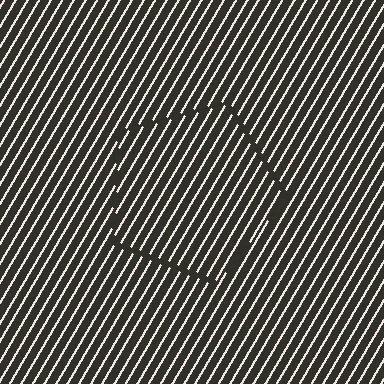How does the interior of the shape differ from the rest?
The interior of the shape contains the same grating, shifted by half a period — the contour is defined by the phase discontinuity where line-ends from the inner and outer gratings abut.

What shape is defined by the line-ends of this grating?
An illusory pentagon. The interior of the shape contains the same grating, shifted by half a period — the contour is defined by the phase discontinuity where line-ends from the inner and outer gratings abut.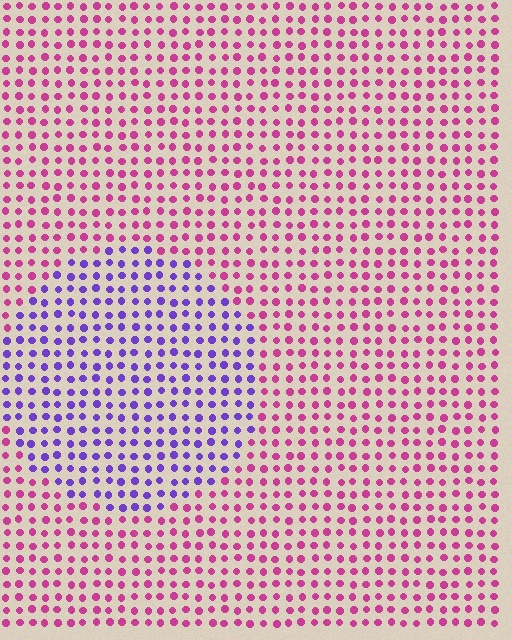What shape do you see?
I see a circle.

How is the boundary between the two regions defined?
The boundary is defined purely by a slight shift in hue (about 60 degrees). Spacing, size, and orientation are identical on both sides.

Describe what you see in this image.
The image is filled with small magenta elements in a uniform arrangement. A circle-shaped region is visible where the elements are tinted to a slightly different hue, forming a subtle color boundary.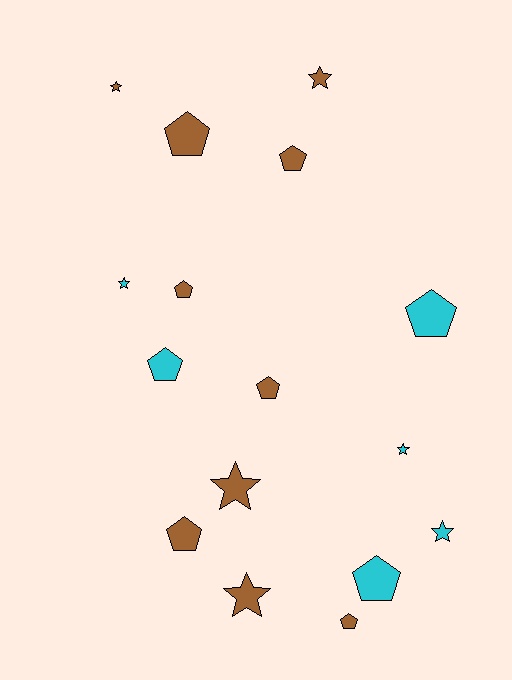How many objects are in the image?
There are 16 objects.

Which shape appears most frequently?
Pentagon, with 9 objects.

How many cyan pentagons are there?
There are 3 cyan pentagons.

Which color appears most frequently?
Brown, with 10 objects.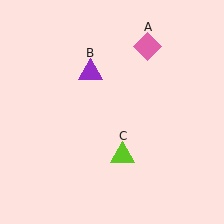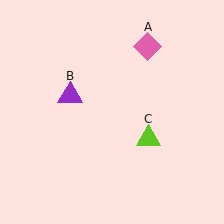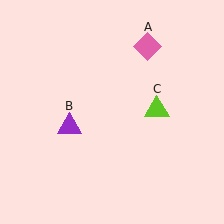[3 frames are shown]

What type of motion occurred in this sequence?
The purple triangle (object B), lime triangle (object C) rotated counterclockwise around the center of the scene.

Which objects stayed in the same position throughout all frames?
Pink diamond (object A) remained stationary.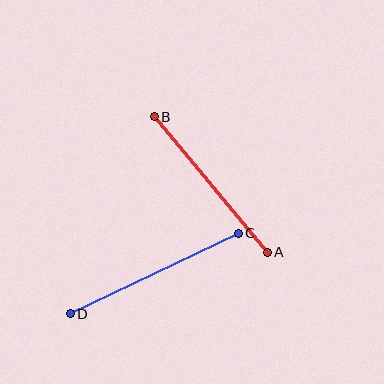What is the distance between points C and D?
The distance is approximately 186 pixels.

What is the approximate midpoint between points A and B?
The midpoint is at approximately (211, 185) pixels.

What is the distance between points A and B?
The distance is approximately 176 pixels.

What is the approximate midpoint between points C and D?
The midpoint is at approximately (154, 274) pixels.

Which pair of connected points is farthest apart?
Points C and D are farthest apart.